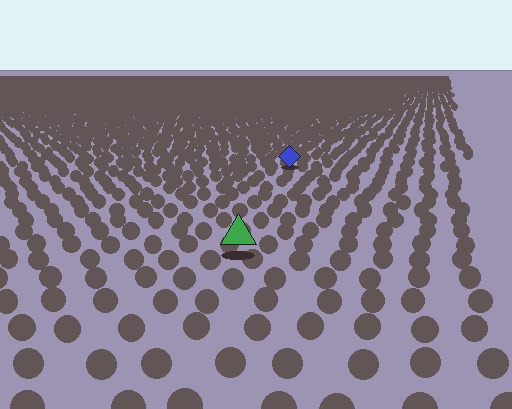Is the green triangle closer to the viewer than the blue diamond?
Yes. The green triangle is closer — you can tell from the texture gradient: the ground texture is coarser near it.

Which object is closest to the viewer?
The green triangle is closest. The texture marks near it are larger and more spread out.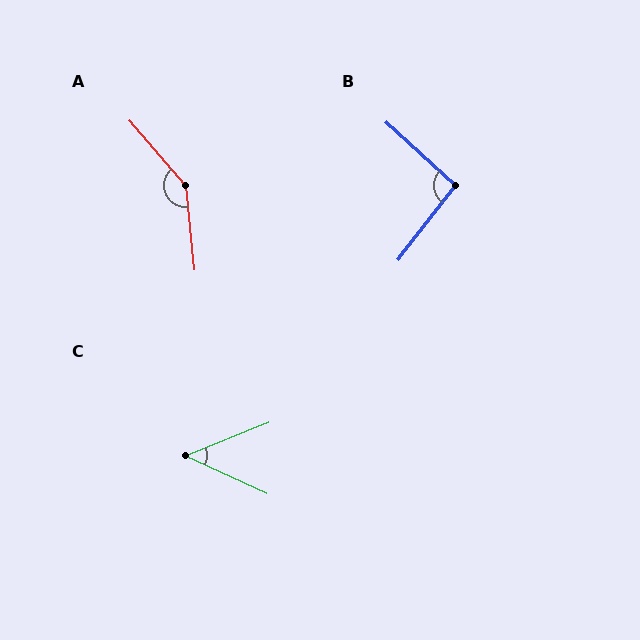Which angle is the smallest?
C, at approximately 47 degrees.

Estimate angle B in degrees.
Approximately 95 degrees.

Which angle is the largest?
A, at approximately 145 degrees.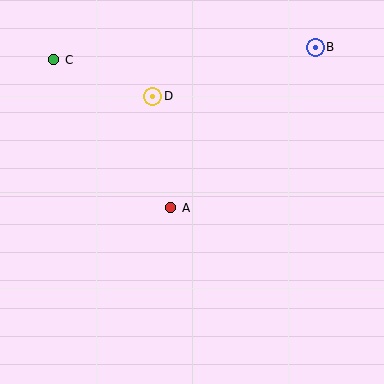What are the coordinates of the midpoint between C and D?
The midpoint between C and D is at (103, 78).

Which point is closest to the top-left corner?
Point C is closest to the top-left corner.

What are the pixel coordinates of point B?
Point B is at (315, 47).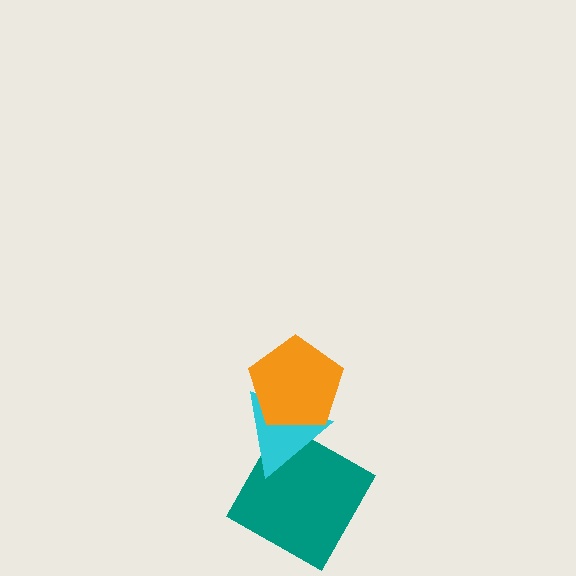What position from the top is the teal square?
The teal square is 3rd from the top.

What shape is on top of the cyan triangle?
The orange pentagon is on top of the cyan triangle.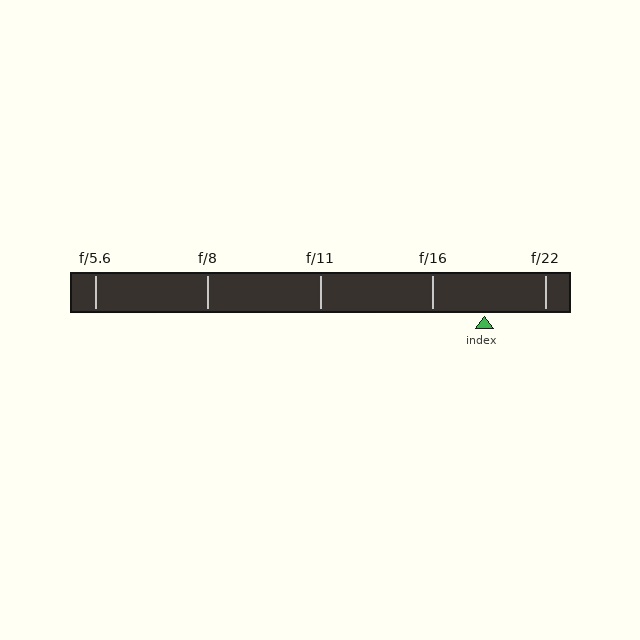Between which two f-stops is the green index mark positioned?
The index mark is between f/16 and f/22.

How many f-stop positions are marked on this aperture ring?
There are 5 f-stop positions marked.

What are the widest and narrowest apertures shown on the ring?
The widest aperture shown is f/5.6 and the narrowest is f/22.